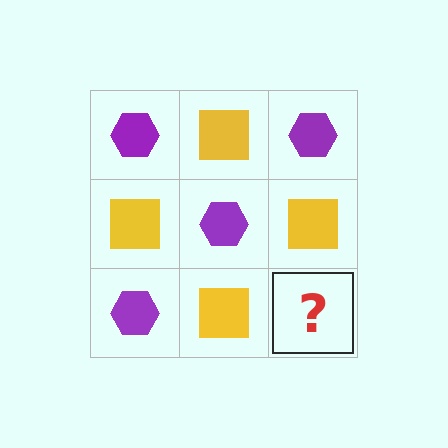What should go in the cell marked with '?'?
The missing cell should contain a purple hexagon.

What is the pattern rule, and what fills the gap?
The rule is that it alternates purple hexagon and yellow square in a checkerboard pattern. The gap should be filled with a purple hexagon.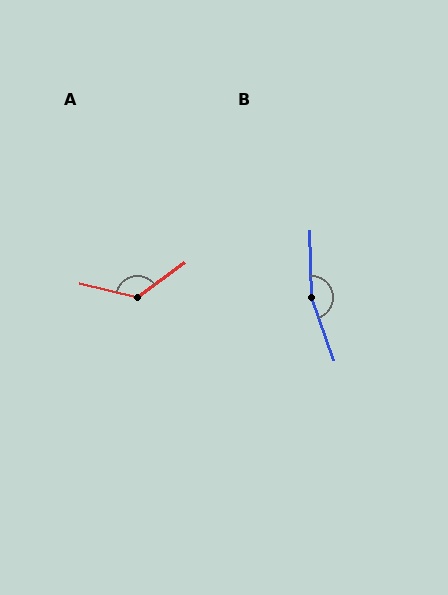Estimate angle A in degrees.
Approximately 129 degrees.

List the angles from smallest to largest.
A (129°), B (162°).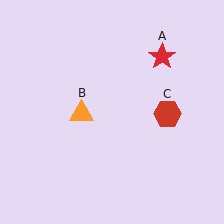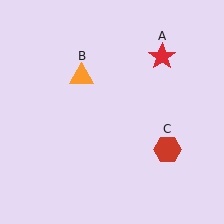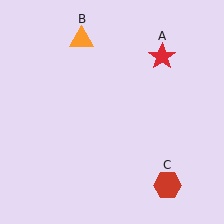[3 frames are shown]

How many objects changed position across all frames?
2 objects changed position: orange triangle (object B), red hexagon (object C).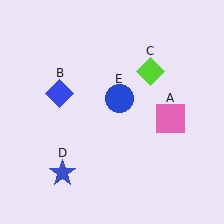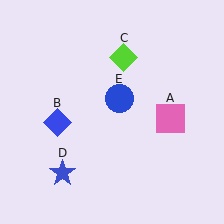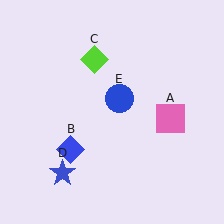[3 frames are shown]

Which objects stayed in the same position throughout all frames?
Pink square (object A) and blue star (object D) and blue circle (object E) remained stationary.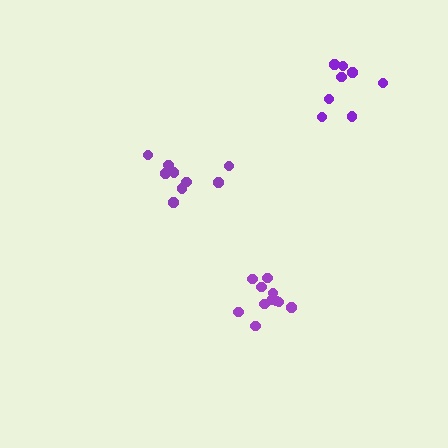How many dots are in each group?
Group 1: 11 dots, Group 2: 9 dots, Group 3: 8 dots (28 total).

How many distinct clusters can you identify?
There are 3 distinct clusters.